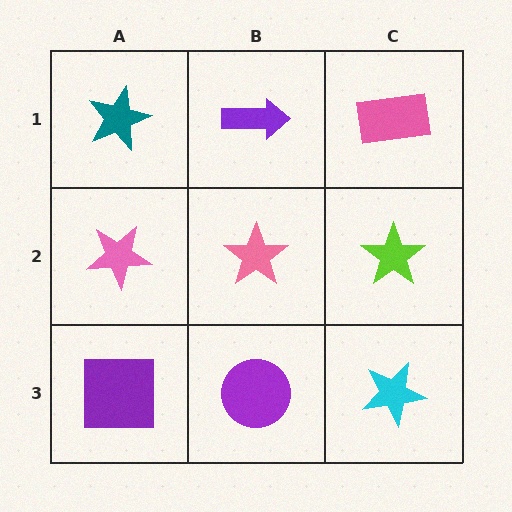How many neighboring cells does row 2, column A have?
3.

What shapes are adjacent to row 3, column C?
A lime star (row 2, column C), a purple circle (row 3, column B).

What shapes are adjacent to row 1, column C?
A lime star (row 2, column C), a purple arrow (row 1, column B).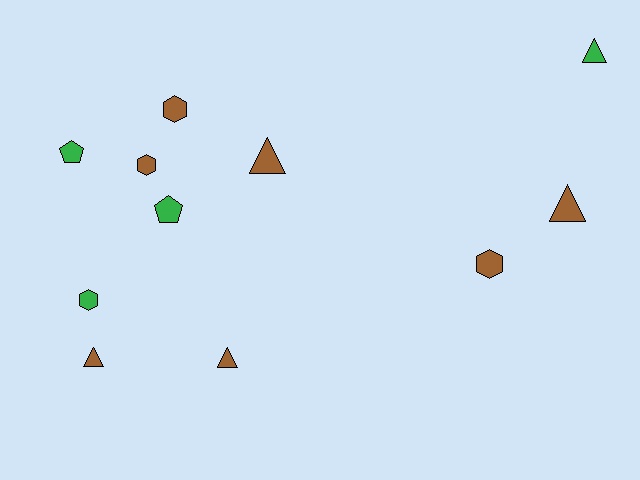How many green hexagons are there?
There is 1 green hexagon.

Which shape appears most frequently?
Triangle, with 5 objects.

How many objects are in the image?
There are 11 objects.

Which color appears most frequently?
Brown, with 7 objects.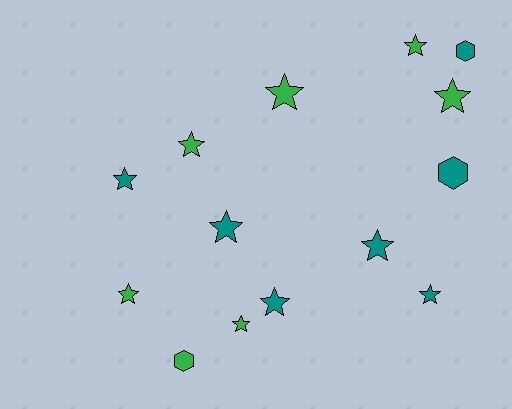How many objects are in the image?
There are 14 objects.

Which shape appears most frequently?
Star, with 11 objects.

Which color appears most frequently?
Teal, with 7 objects.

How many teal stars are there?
There are 5 teal stars.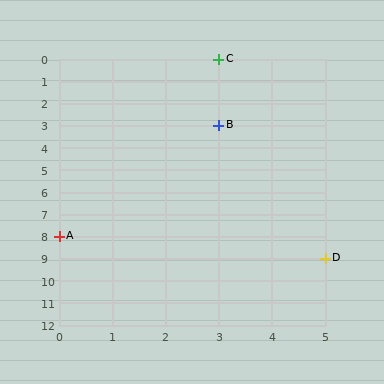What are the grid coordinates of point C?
Point C is at grid coordinates (3, 0).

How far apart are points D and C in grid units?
Points D and C are 2 columns and 9 rows apart (about 9.2 grid units diagonally).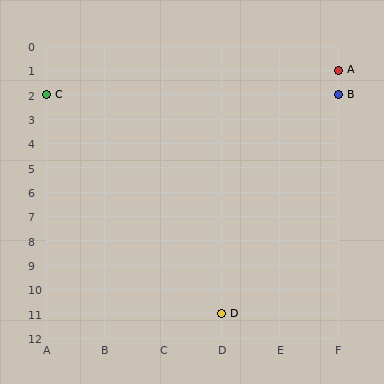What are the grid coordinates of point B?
Point B is at grid coordinates (F, 2).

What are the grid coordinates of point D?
Point D is at grid coordinates (D, 11).